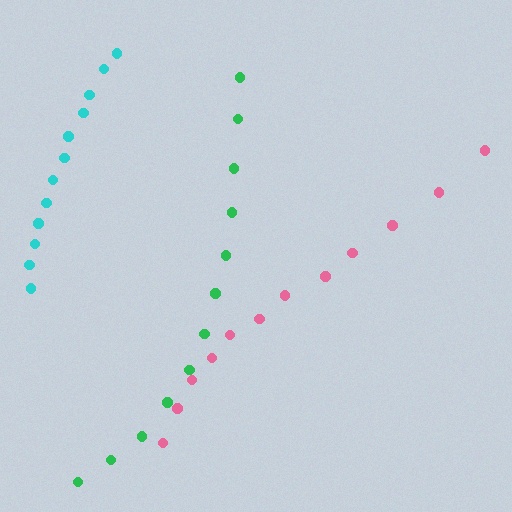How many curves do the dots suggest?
There are 3 distinct paths.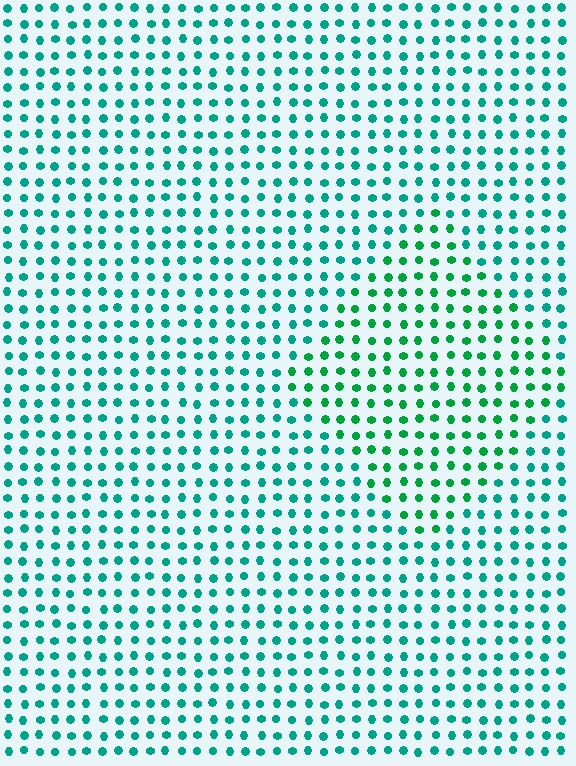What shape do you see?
I see a diamond.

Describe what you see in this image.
The image is filled with small teal elements in a uniform arrangement. A diamond-shaped region is visible where the elements are tinted to a slightly different hue, forming a subtle color boundary.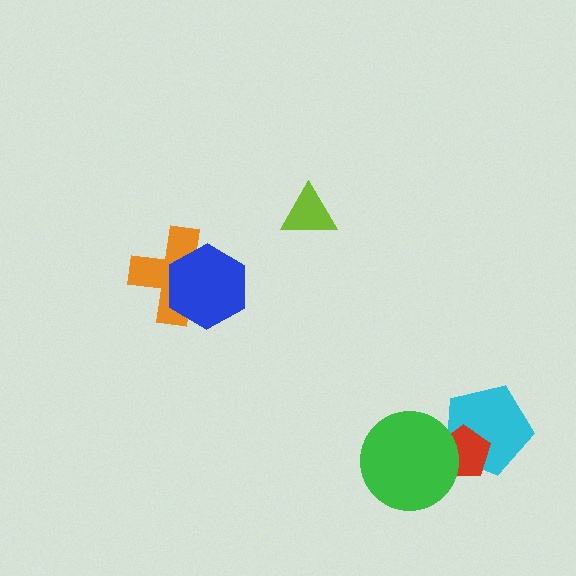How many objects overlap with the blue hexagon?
1 object overlaps with the blue hexagon.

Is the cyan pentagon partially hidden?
Yes, it is partially covered by another shape.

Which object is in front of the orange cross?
The blue hexagon is in front of the orange cross.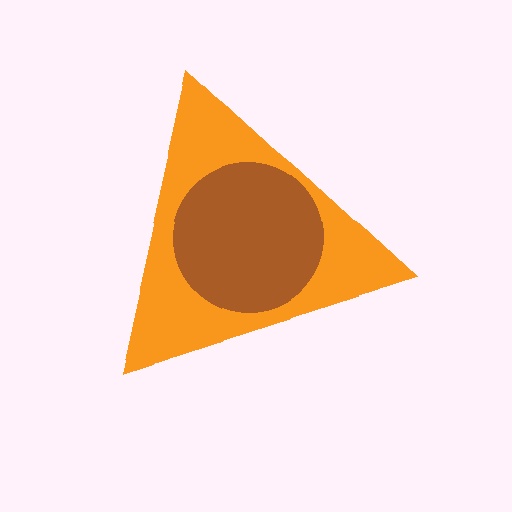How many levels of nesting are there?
2.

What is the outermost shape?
The orange triangle.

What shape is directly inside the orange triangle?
The brown circle.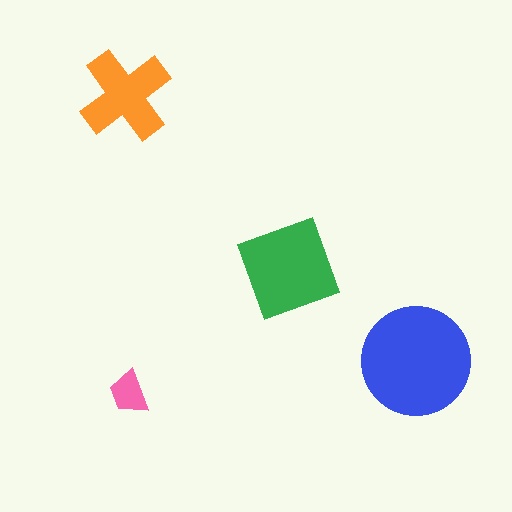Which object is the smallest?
The pink trapezoid.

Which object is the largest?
The blue circle.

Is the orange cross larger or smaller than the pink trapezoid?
Larger.